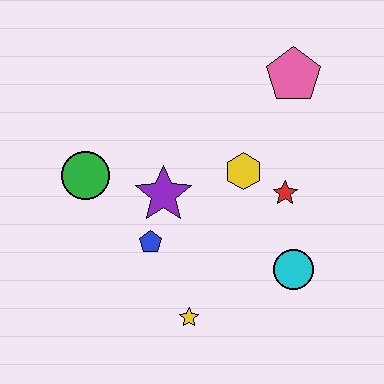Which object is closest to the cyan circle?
The red star is closest to the cyan circle.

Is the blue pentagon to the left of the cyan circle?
Yes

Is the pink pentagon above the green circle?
Yes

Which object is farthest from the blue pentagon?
The pink pentagon is farthest from the blue pentagon.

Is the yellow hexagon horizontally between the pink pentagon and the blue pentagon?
Yes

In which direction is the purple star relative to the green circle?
The purple star is to the right of the green circle.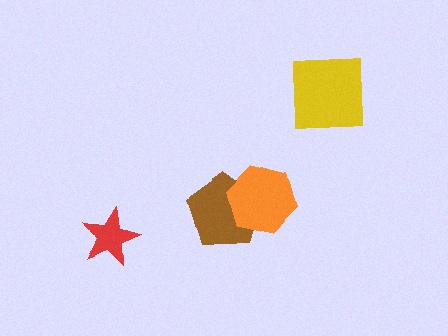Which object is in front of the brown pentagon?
The orange hexagon is in front of the brown pentagon.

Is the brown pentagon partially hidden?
Yes, it is partially covered by another shape.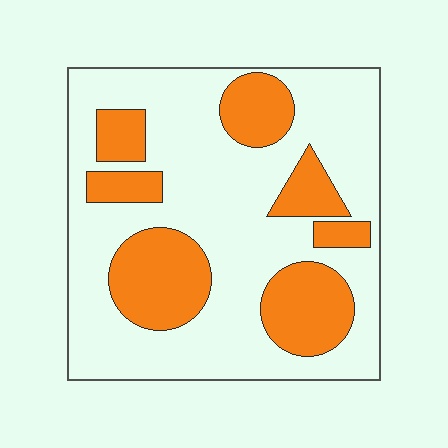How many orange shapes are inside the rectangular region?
7.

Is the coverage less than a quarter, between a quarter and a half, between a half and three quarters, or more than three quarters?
Between a quarter and a half.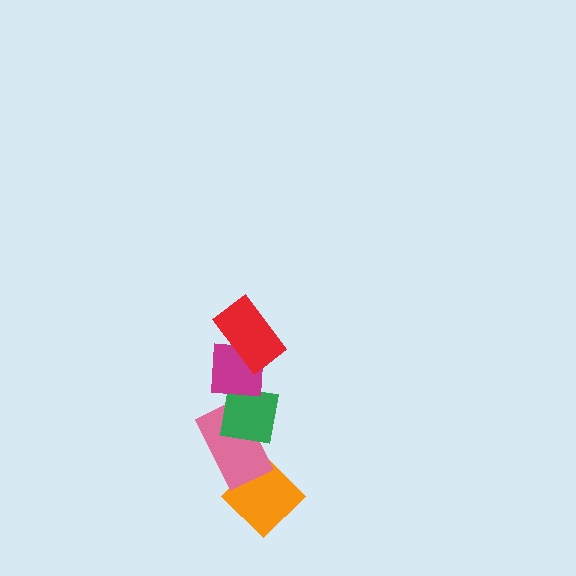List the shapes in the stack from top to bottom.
From top to bottom: the red rectangle, the magenta square, the green square, the pink rectangle, the orange diamond.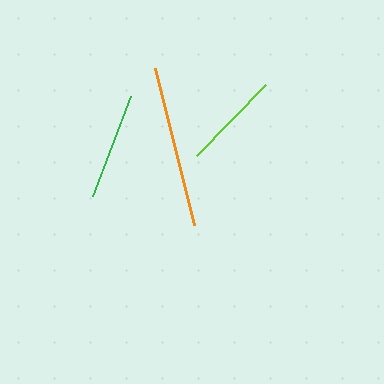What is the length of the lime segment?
The lime segment is approximately 99 pixels long.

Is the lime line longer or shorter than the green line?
The green line is longer than the lime line.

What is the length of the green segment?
The green segment is approximately 106 pixels long.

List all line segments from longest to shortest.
From longest to shortest: orange, green, lime.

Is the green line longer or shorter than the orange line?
The orange line is longer than the green line.